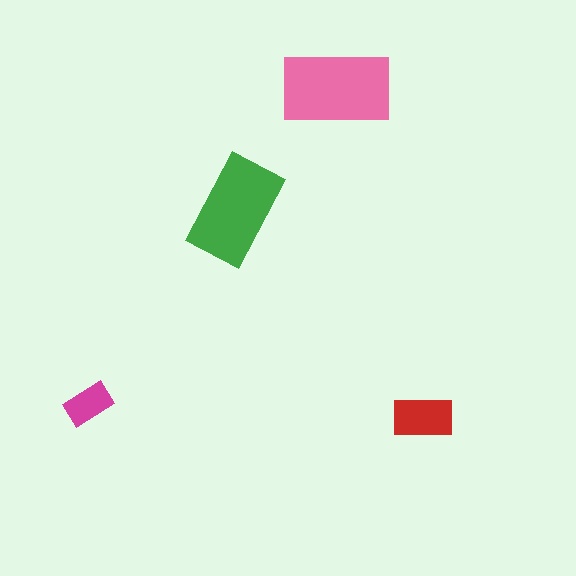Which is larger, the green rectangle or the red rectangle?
The green one.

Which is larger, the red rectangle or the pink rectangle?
The pink one.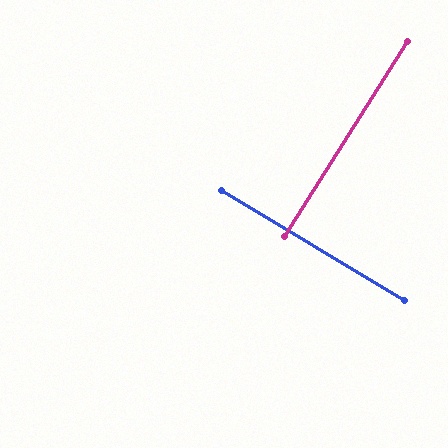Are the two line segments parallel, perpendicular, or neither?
Perpendicular — they meet at approximately 89°.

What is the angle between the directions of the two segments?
Approximately 89 degrees.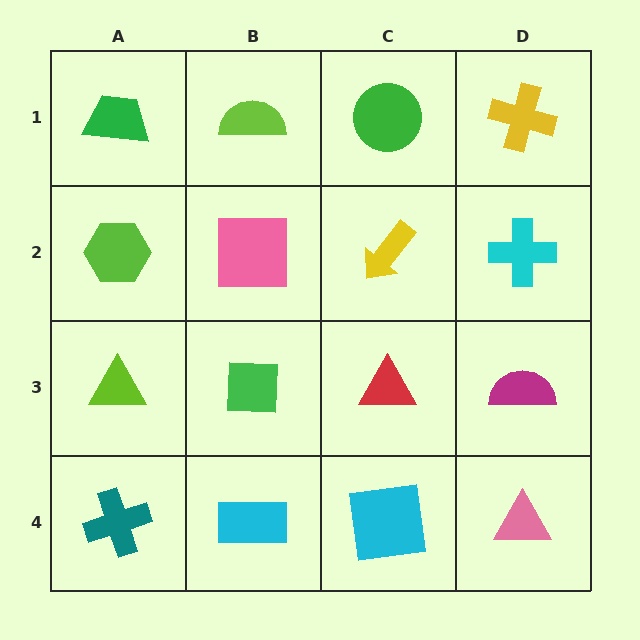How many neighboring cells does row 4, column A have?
2.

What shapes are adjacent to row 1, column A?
A lime hexagon (row 2, column A), a lime semicircle (row 1, column B).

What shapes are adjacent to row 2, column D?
A yellow cross (row 1, column D), a magenta semicircle (row 3, column D), a yellow arrow (row 2, column C).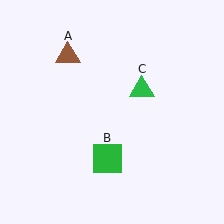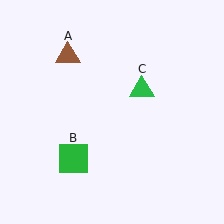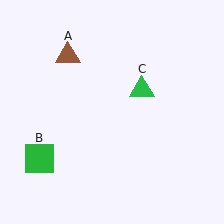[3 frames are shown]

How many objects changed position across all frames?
1 object changed position: green square (object B).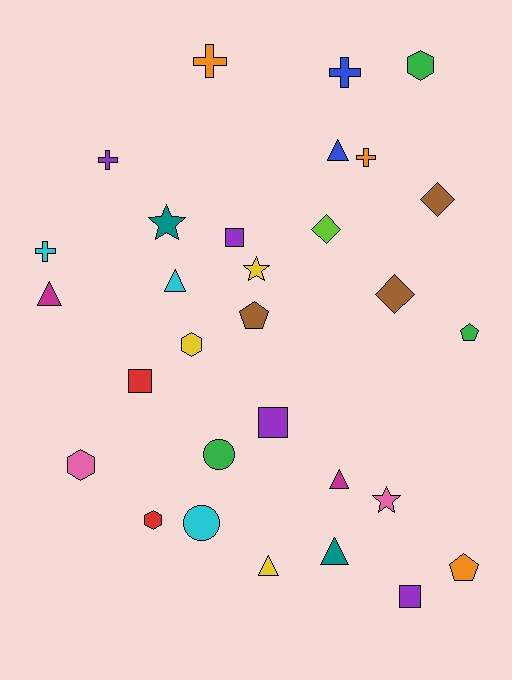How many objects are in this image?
There are 30 objects.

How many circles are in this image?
There are 2 circles.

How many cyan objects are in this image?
There are 3 cyan objects.